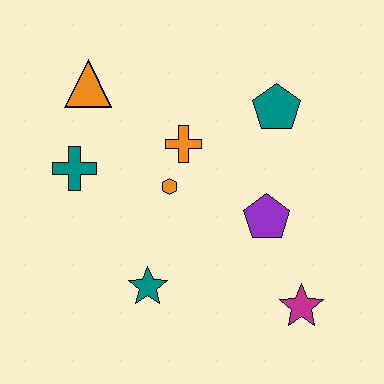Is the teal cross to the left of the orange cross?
Yes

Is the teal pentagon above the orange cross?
Yes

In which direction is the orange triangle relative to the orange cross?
The orange triangle is to the left of the orange cross.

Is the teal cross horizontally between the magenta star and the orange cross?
No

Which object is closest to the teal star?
The orange hexagon is closest to the teal star.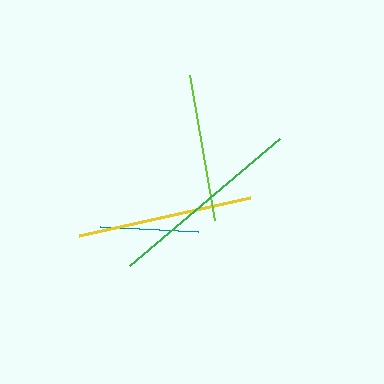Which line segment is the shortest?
The teal line is the shortest at approximately 98 pixels.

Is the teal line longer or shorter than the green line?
The green line is longer than the teal line.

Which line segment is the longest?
The green line is the longest at approximately 197 pixels.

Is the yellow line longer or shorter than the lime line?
The yellow line is longer than the lime line.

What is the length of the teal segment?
The teal segment is approximately 98 pixels long.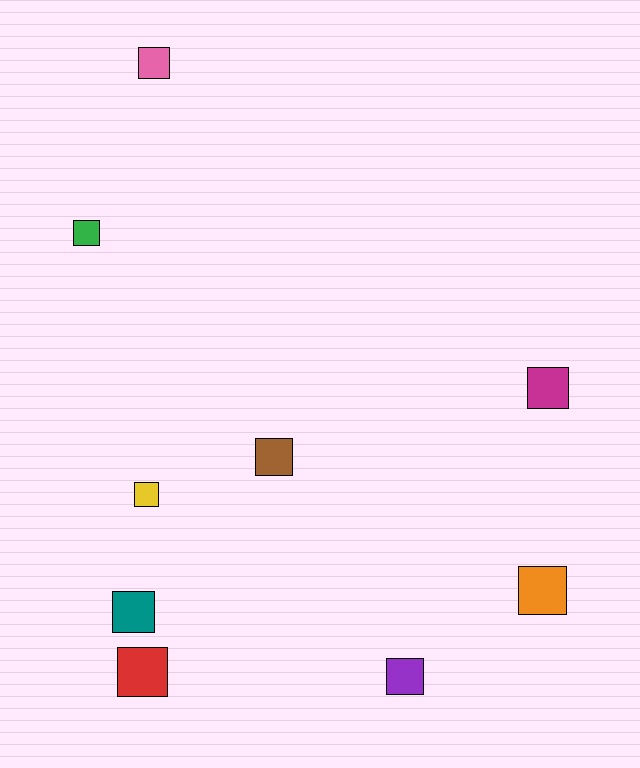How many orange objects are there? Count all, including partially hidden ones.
There is 1 orange object.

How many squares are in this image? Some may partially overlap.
There are 9 squares.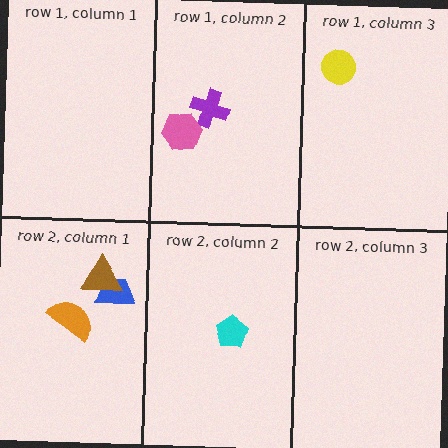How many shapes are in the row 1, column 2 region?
2.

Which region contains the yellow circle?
The row 1, column 3 region.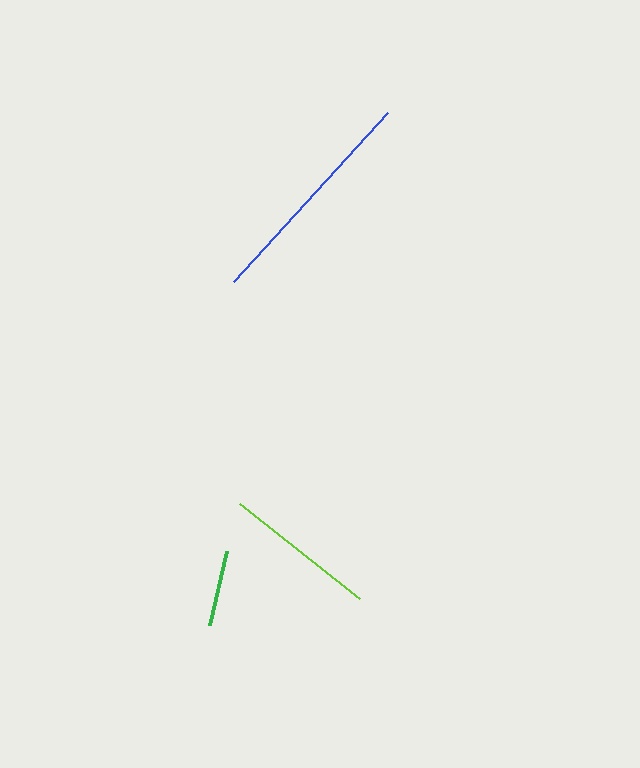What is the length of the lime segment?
The lime segment is approximately 153 pixels long.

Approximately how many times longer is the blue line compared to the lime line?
The blue line is approximately 1.5 times the length of the lime line.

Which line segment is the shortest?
The green line is the shortest at approximately 76 pixels.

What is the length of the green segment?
The green segment is approximately 76 pixels long.